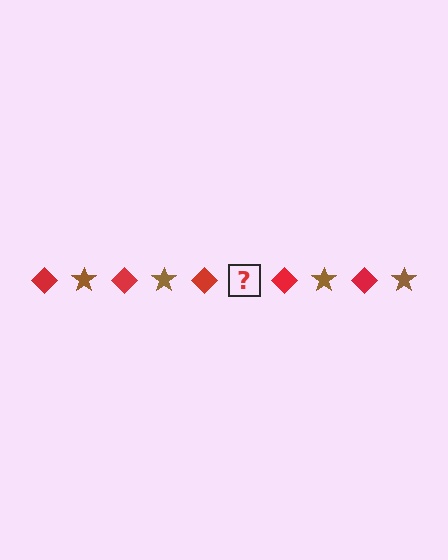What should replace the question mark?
The question mark should be replaced with a brown star.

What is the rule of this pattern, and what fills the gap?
The rule is that the pattern alternates between red diamond and brown star. The gap should be filled with a brown star.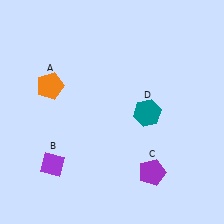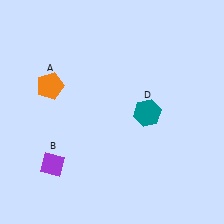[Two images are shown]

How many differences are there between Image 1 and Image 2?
There is 1 difference between the two images.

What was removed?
The purple pentagon (C) was removed in Image 2.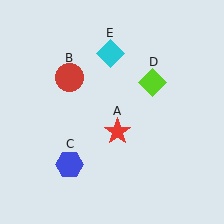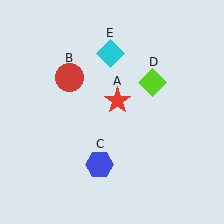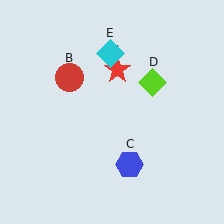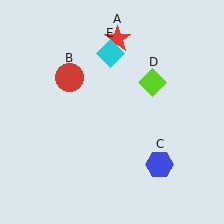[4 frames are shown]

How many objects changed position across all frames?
2 objects changed position: red star (object A), blue hexagon (object C).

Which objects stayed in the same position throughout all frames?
Red circle (object B) and lime diamond (object D) and cyan diamond (object E) remained stationary.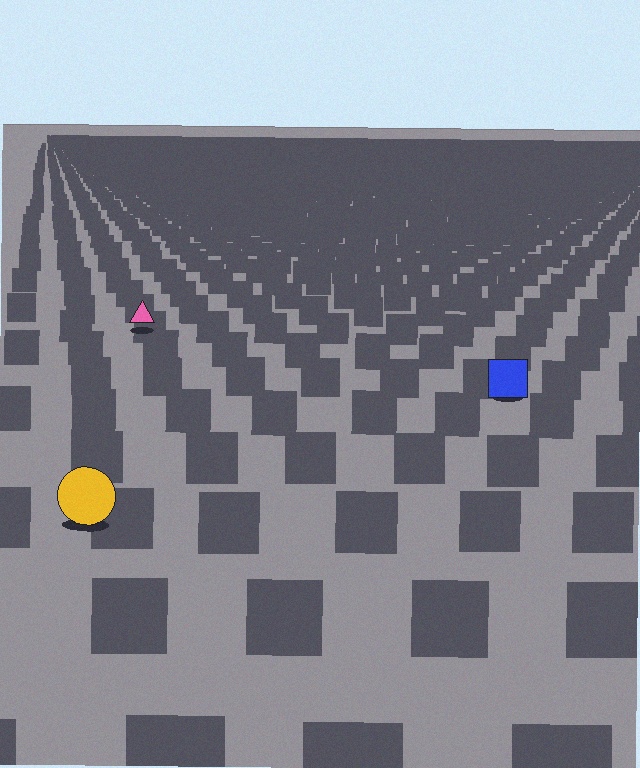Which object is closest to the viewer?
The yellow circle is closest. The texture marks near it are larger and more spread out.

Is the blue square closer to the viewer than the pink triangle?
Yes. The blue square is closer — you can tell from the texture gradient: the ground texture is coarser near it.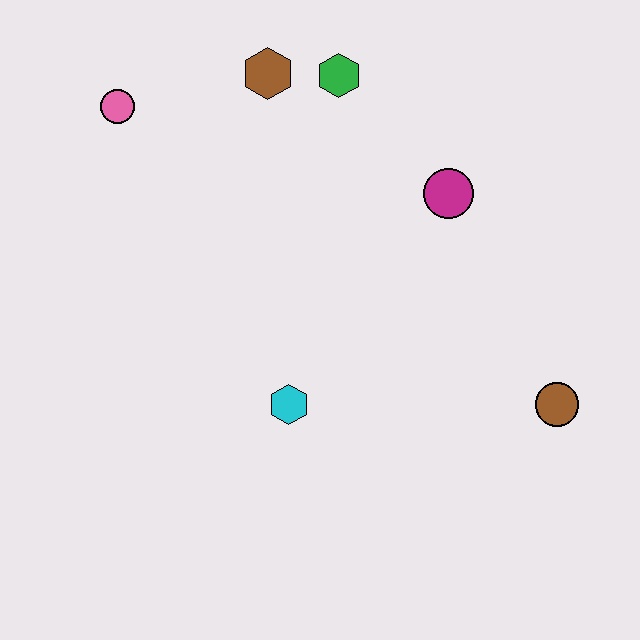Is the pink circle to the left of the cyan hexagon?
Yes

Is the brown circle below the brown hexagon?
Yes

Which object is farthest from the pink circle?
The brown circle is farthest from the pink circle.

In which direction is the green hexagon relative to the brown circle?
The green hexagon is above the brown circle.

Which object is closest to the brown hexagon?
The green hexagon is closest to the brown hexagon.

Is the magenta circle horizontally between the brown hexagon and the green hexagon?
No